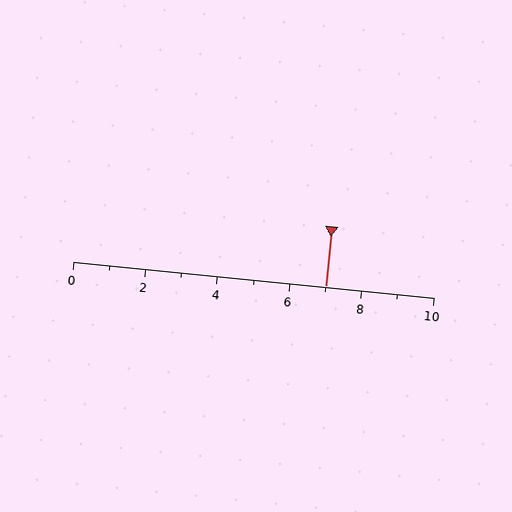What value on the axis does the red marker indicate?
The marker indicates approximately 7.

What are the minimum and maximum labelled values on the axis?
The axis runs from 0 to 10.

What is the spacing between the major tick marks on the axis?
The major ticks are spaced 2 apart.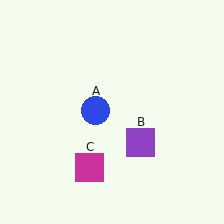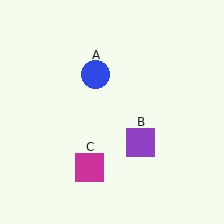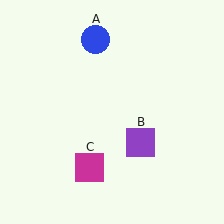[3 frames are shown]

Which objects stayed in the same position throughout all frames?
Purple square (object B) and magenta square (object C) remained stationary.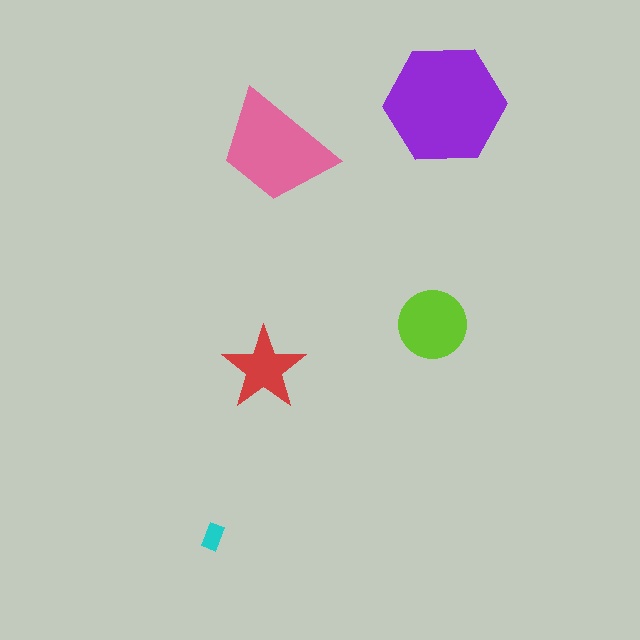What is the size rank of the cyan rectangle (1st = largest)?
5th.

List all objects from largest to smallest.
The purple hexagon, the pink trapezoid, the lime circle, the red star, the cyan rectangle.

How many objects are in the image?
There are 5 objects in the image.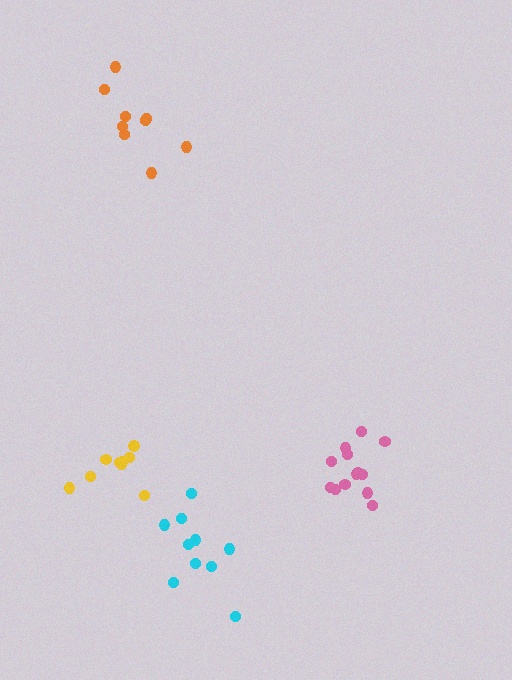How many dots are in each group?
Group 1: 9 dots, Group 2: 10 dots, Group 3: 13 dots, Group 4: 9 dots (41 total).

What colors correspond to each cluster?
The clusters are colored: orange, cyan, pink, yellow.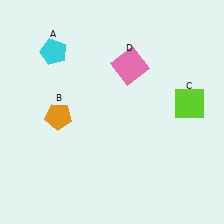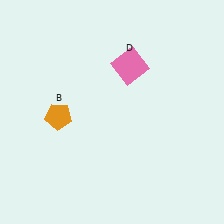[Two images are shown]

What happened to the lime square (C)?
The lime square (C) was removed in Image 2. It was in the top-right area of Image 1.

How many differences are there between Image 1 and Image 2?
There are 2 differences between the two images.